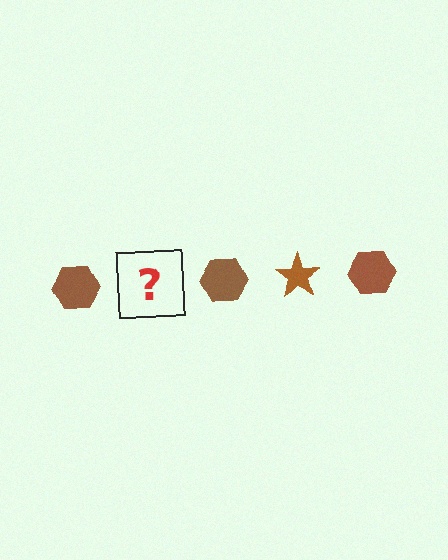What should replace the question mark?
The question mark should be replaced with a brown star.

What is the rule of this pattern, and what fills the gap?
The rule is that the pattern cycles through hexagon, star shapes in brown. The gap should be filled with a brown star.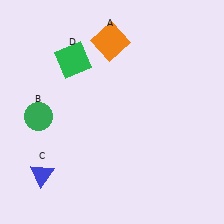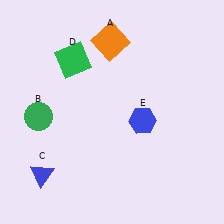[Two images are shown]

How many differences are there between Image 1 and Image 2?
There is 1 difference between the two images.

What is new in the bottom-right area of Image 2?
A blue hexagon (E) was added in the bottom-right area of Image 2.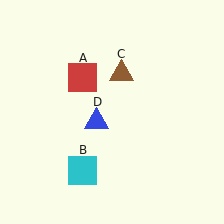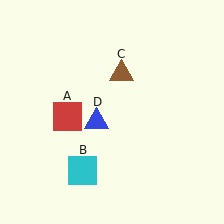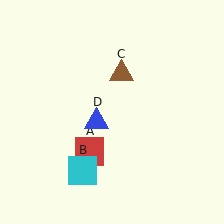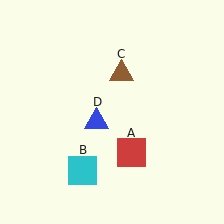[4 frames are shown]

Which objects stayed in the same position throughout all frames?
Cyan square (object B) and brown triangle (object C) and blue triangle (object D) remained stationary.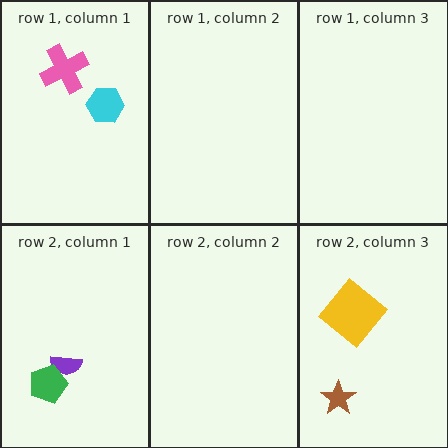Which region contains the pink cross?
The row 1, column 1 region.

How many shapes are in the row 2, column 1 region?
2.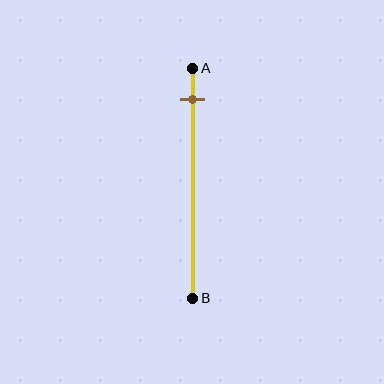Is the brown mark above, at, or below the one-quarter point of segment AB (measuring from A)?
The brown mark is above the one-quarter point of segment AB.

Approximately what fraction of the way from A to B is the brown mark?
The brown mark is approximately 15% of the way from A to B.